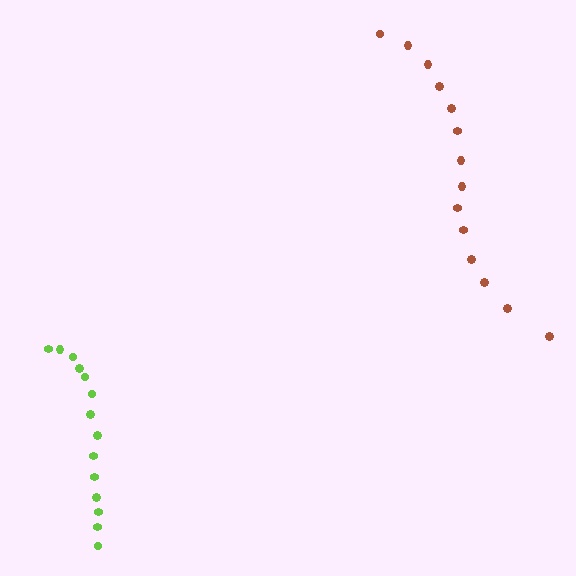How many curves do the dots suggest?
There are 2 distinct paths.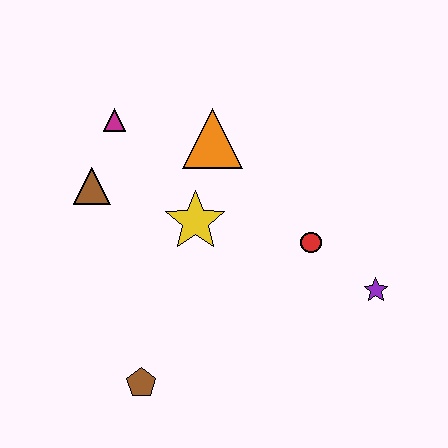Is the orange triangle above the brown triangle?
Yes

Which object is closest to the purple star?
The red circle is closest to the purple star.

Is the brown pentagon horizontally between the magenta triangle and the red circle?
Yes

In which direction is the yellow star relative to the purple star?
The yellow star is to the left of the purple star.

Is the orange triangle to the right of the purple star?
No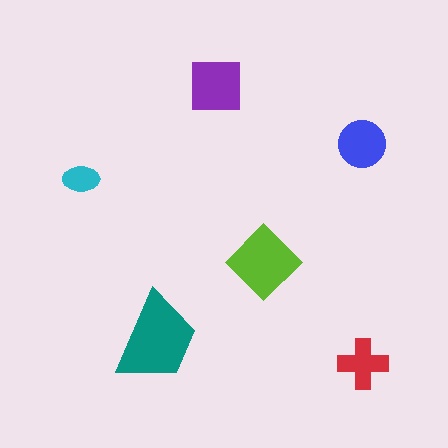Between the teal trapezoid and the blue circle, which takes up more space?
The teal trapezoid.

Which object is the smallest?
The cyan ellipse.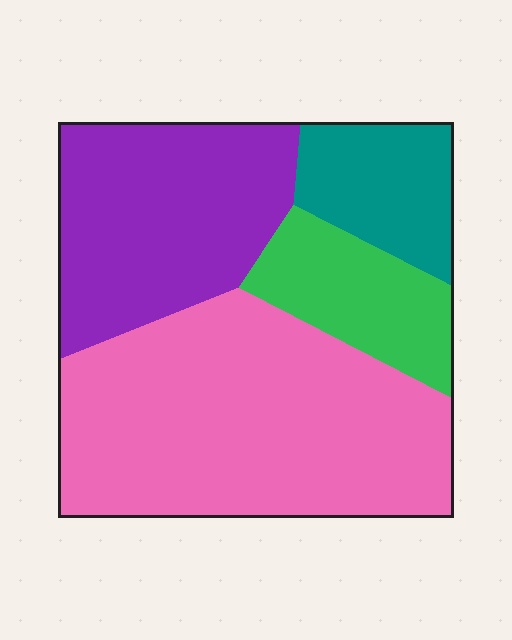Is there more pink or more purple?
Pink.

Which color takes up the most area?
Pink, at roughly 45%.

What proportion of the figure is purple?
Purple covers 28% of the figure.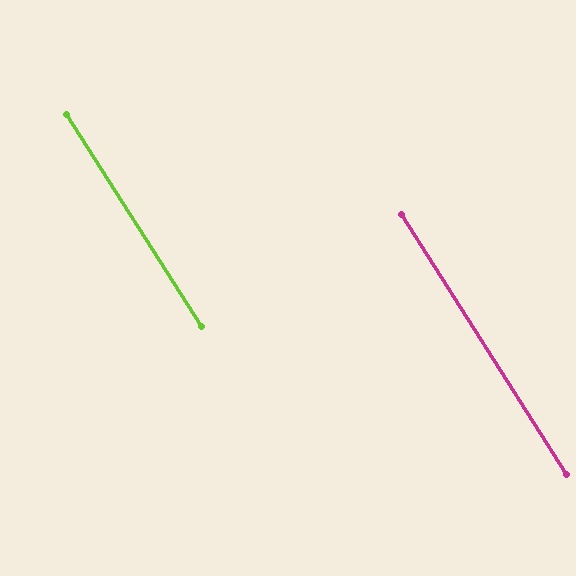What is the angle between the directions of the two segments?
Approximately 0 degrees.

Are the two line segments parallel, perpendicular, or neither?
Parallel — their directions differ by only 0.1°.